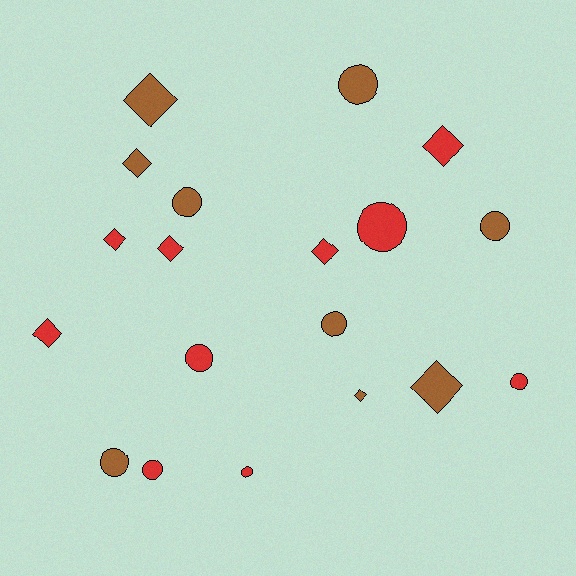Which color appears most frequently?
Red, with 10 objects.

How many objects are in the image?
There are 19 objects.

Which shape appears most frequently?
Circle, with 10 objects.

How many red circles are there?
There are 5 red circles.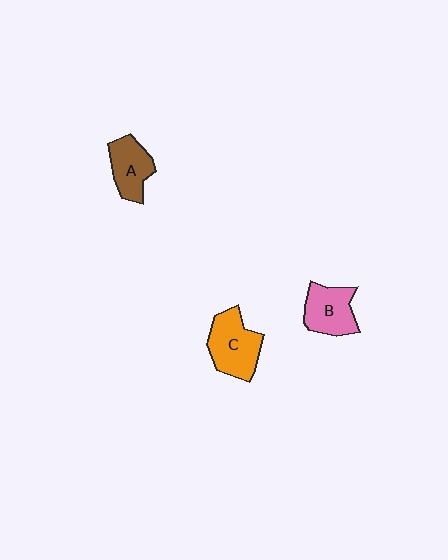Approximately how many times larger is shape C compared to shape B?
Approximately 1.2 times.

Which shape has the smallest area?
Shape A (brown).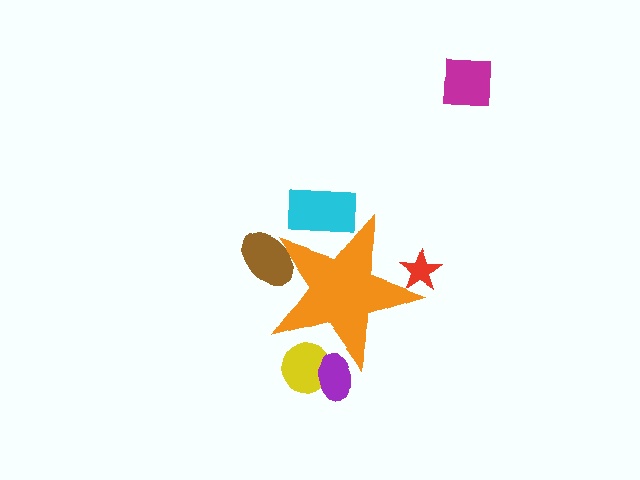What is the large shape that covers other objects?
An orange star.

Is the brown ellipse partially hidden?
Yes, the brown ellipse is partially hidden behind the orange star.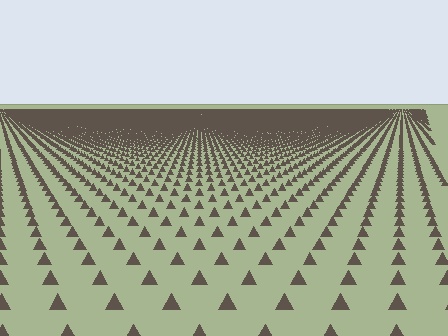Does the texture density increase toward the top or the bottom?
Density increases toward the top.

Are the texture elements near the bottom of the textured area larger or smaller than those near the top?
Larger. Near the bottom, elements are closer to the viewer and appear at a bigger on-screen size.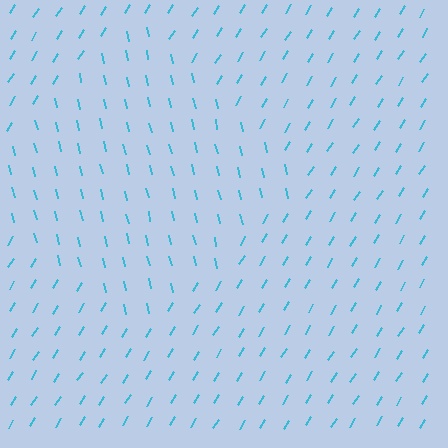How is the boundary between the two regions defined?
The boundary is defined purely by a change in line orientation (approximately 45 degrees difference). All lines are the same color and thickness.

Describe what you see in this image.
The image is filled with small cyan line segments. A diamond region in the image has lines oriented differently from the surrounding lines, creating a visible texture boundary.